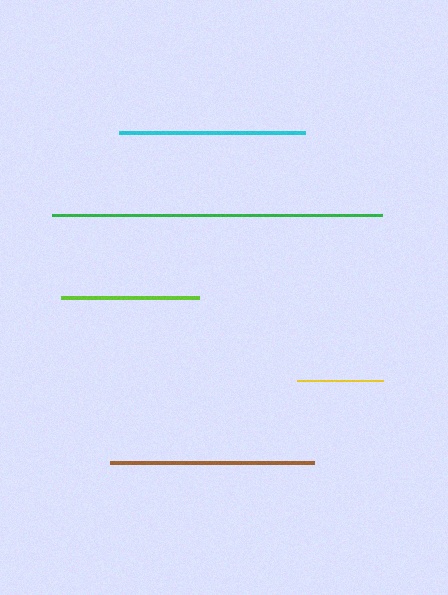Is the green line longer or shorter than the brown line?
The green line is longer than the brown line.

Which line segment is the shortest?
The yellow line is the shortest at approximately 86 pixels.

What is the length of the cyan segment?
The cyan segment is approximately 186 pixels long.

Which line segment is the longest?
The green line is the longest at approximately 329 pixels.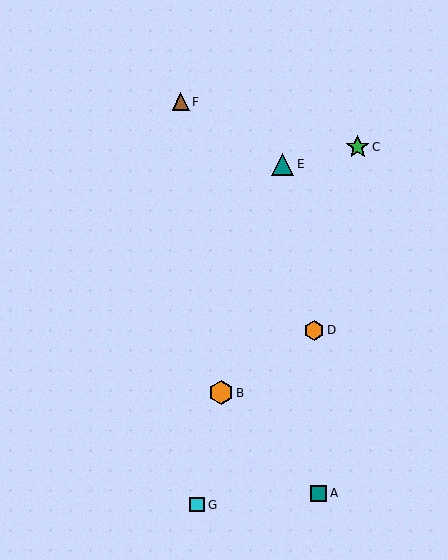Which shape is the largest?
The orange hexagon (labeled B) is the largest.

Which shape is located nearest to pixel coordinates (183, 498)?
The cyan square (labeled G) at (197, 505) is nearest to that location.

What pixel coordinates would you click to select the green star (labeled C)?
Click at (358, 147) to select the green star C.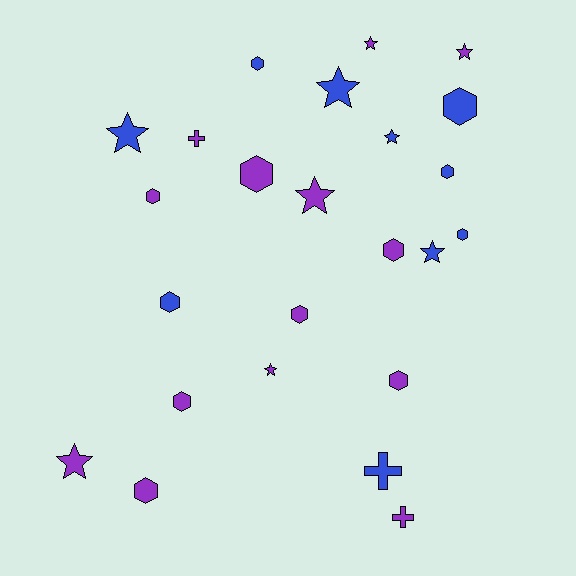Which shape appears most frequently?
Hexagon, with 12 objects.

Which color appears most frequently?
Purple, with 14 objects.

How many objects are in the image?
There are 24 objects.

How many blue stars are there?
There are 4 blue stars.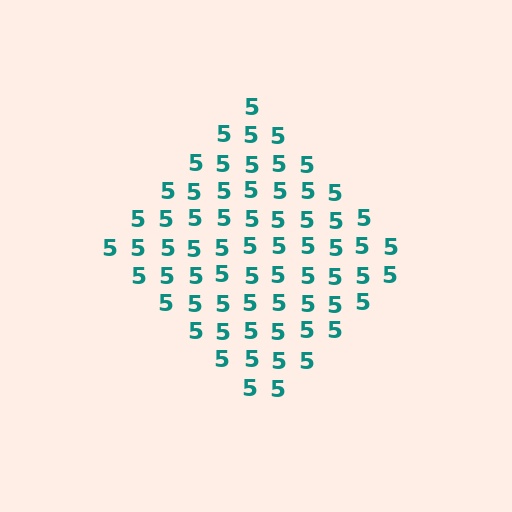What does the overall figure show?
The overall figure shows a diamond.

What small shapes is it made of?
It is made of small digit 5's.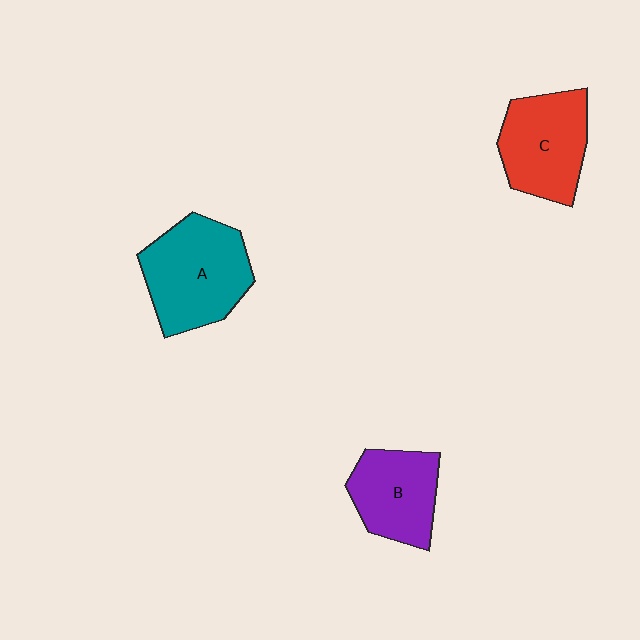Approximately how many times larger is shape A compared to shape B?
Approximately 1.4 times.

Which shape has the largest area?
Shape A (teal).